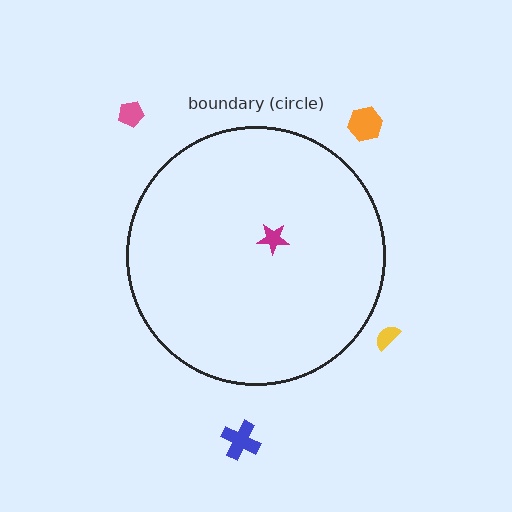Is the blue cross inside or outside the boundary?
Outside.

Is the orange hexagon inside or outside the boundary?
Outside.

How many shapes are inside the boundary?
1 inside, 4 outside.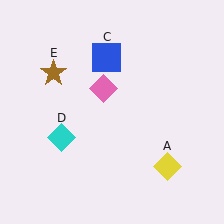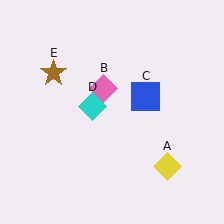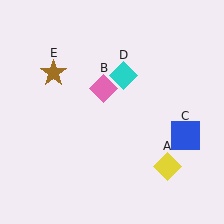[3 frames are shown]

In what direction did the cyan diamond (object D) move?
The cyan diamond (object D) moved up and to the right.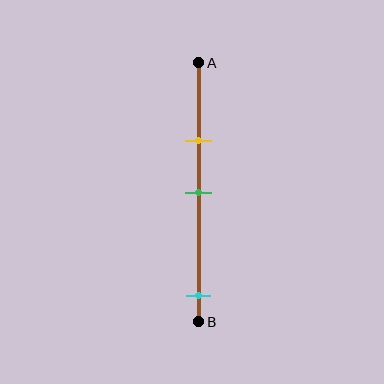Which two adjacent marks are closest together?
The yellow and green marks are the closest adjacent pair.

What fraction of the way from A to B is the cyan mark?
The cyan mark is approximately 90% (0.9) of the way from A to B.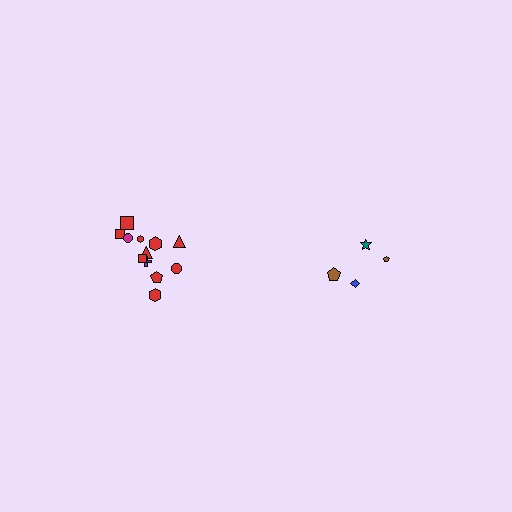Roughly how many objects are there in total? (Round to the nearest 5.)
Roughly 15 objects in total.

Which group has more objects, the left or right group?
The left group.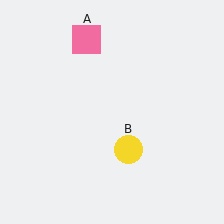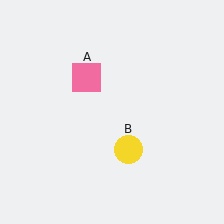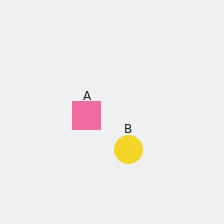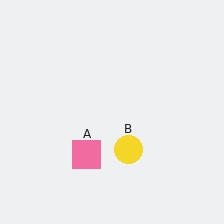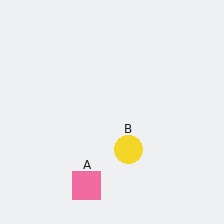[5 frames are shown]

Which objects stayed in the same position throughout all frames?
Yellow circle (object B) remained stationary.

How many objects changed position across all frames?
1 object changed position: pink square (object A).